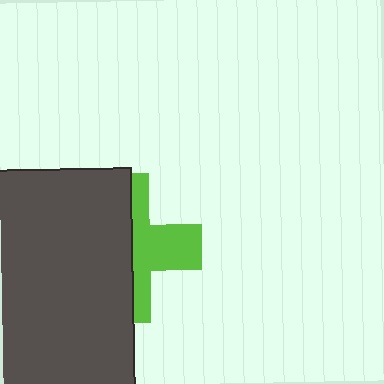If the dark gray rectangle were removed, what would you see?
You would see the complete lime cross.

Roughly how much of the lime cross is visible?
A small part of it is visible (roughly 43%).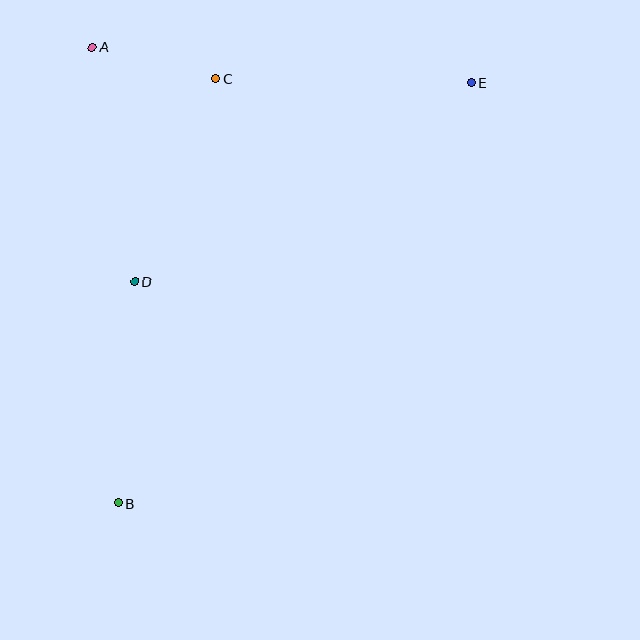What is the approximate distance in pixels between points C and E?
The distance between C and E is approximately 255 pixels.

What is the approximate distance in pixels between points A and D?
The distance between A and D is approximately 238 pixels.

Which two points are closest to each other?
Points A and C are closest to each other.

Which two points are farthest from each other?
Points B and E are farthest from each other.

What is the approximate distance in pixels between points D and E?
The distance between D and E is approximately 391 pixels.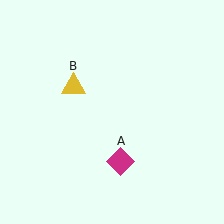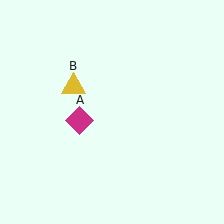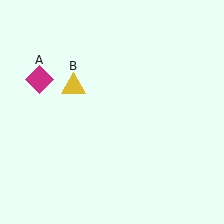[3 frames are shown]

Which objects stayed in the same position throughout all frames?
Yellow triangle (object B) remained stationary.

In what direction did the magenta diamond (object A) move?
The magenta diamond (object A) moved up and to the left.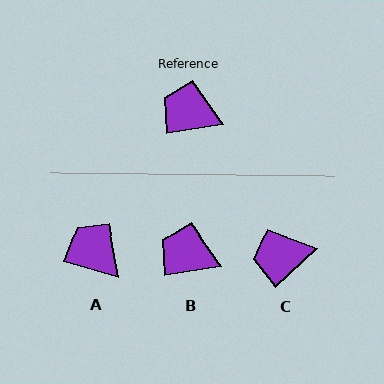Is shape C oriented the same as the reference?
No, it is off by about 34 degrees.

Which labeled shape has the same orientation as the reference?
B.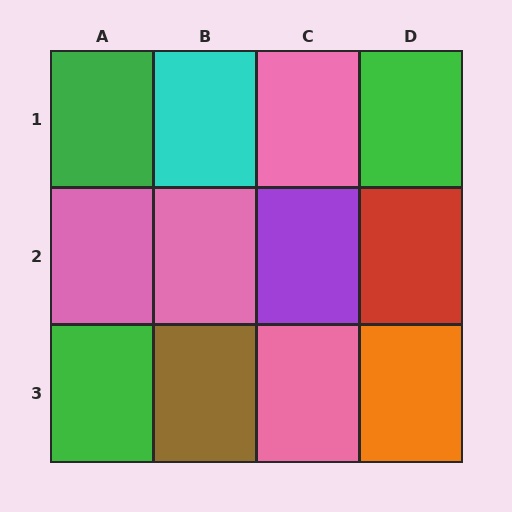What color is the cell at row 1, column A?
Green.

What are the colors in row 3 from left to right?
Green, brown, pink, orange.